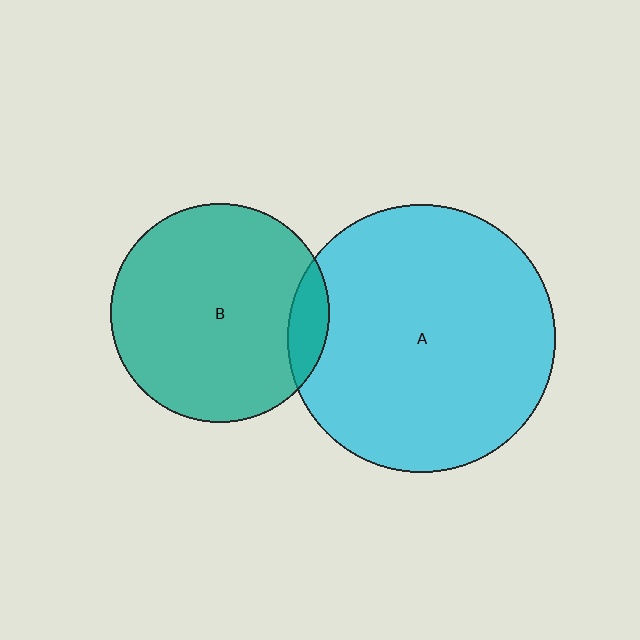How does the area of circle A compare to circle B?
Approximately 1.5 times.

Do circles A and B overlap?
Yes.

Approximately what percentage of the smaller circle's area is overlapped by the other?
Approximately 10%.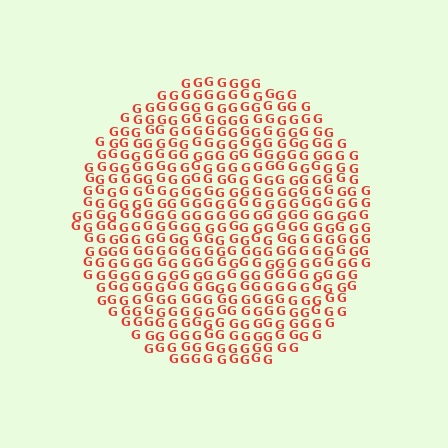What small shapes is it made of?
It is made of small letter G's.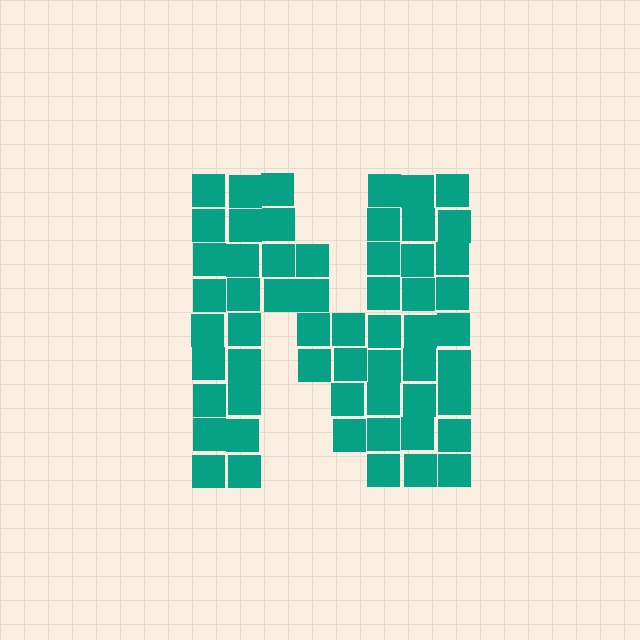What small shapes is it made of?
It is made of small squares.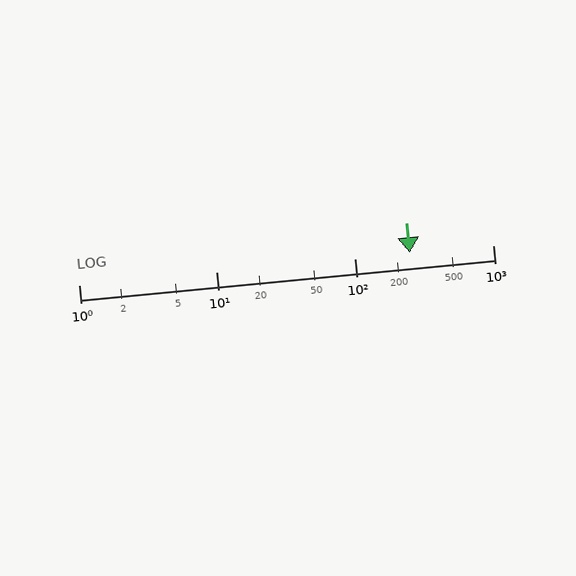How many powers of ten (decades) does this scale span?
The scale spans 3 decades, from 1 to 1000.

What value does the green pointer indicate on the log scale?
The pointer indicates approximately 250.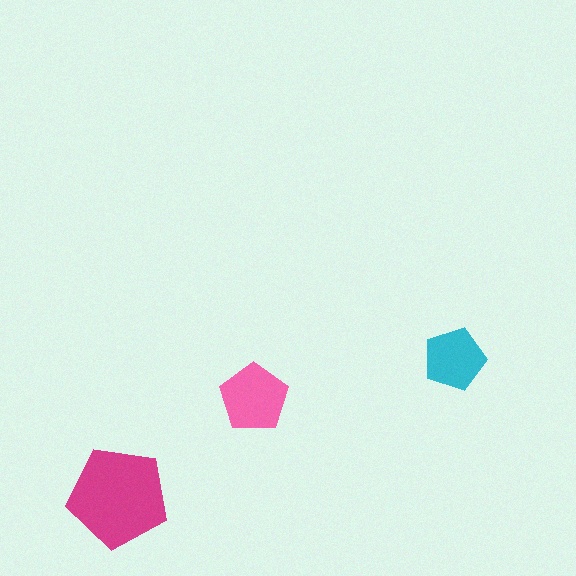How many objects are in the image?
There are 3 objects in the image.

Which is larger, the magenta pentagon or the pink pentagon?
The magenta one.